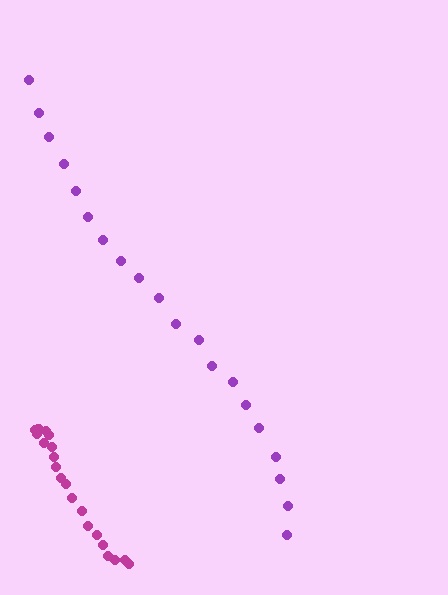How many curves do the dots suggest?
There are 2 distinct paths.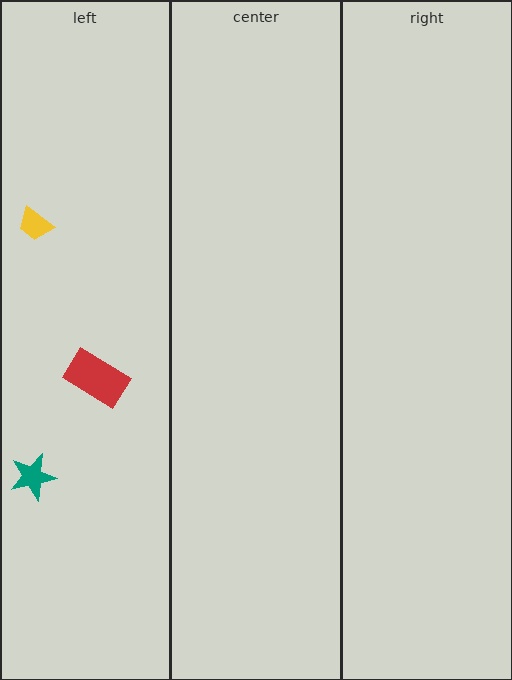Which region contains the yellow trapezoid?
The left region.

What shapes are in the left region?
The red rectangle, the yellow trapezoid, the teal star.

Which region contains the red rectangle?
The left region.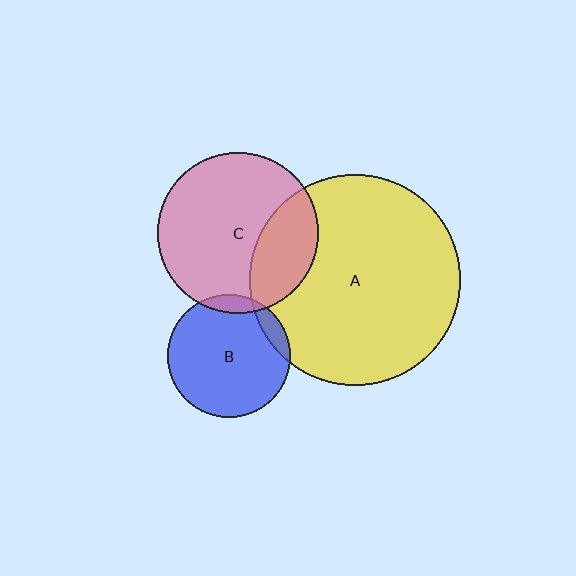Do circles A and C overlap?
Yes.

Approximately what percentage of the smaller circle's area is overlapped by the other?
Approximately 25%.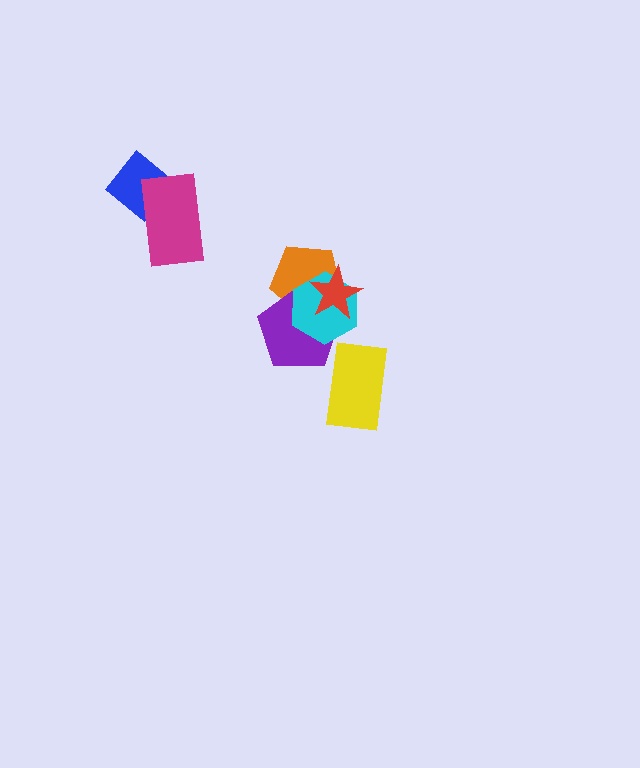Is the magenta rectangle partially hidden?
No, no other shape covers it.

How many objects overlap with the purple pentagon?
3 objects overlap with the purple pentagon.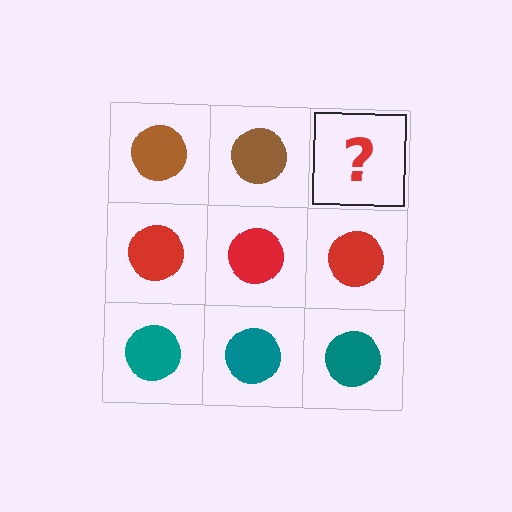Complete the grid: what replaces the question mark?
The question mark should be replaced with a brown circle.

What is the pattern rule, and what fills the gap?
The rule is that each row has a consistent color. The gap should be filled with a brown circle.